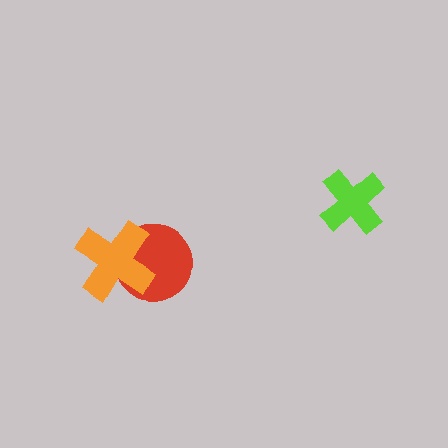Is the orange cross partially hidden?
No, no other shape covers it.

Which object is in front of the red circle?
The orange cross is in front of the red circle.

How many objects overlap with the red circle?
1 object overlaps with the red circle.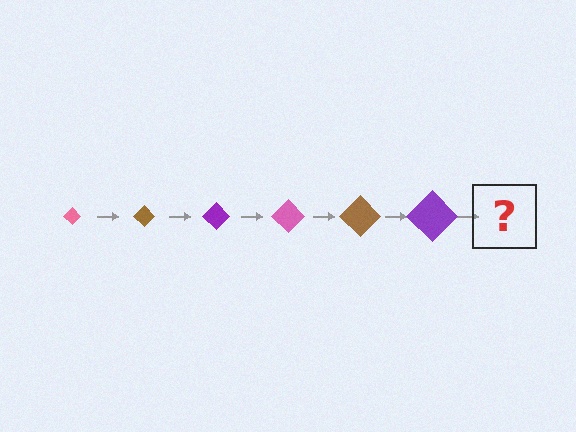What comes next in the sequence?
The next element should be a pink diamond, larger than the previous one.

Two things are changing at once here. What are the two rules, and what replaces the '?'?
The two rules are that the diamond grows larger each step and the color cycles through pink, brown, and purple. The '?' should be a pink diamond, larger than the previous one.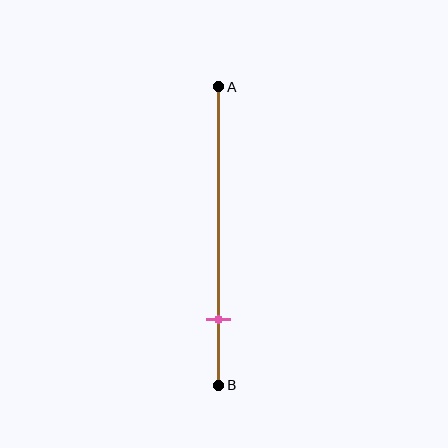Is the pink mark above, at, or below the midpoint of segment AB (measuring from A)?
The pink mark is below the midpoint of segment AB.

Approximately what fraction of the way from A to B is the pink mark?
The pink mark is approximately 80% of the way from A to B.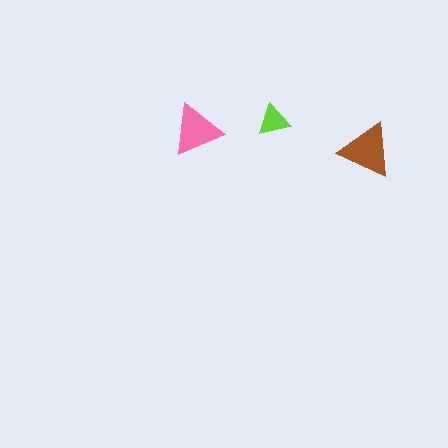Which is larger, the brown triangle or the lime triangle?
The brown one.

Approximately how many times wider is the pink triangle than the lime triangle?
About 1.5 times wider.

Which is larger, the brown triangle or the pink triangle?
The brown one.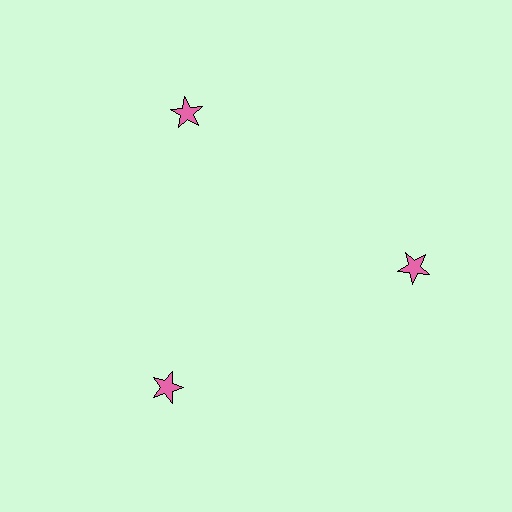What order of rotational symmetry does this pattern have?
This pattern has 3-fold rotational symmetry.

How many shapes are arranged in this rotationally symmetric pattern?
There are 3 shapes, arranged in 3 groups of 1.